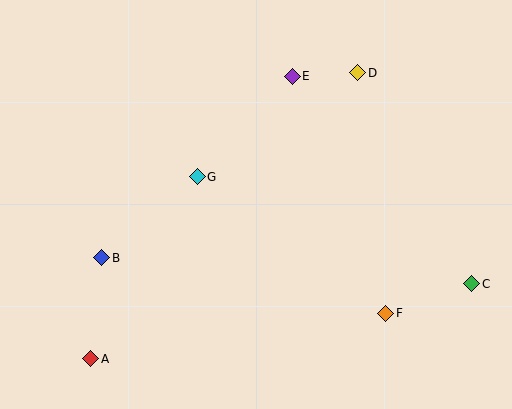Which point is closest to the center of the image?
Point G at (197, 177) is closest to the center.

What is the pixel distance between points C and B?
The distance between C and B is 371 pixels.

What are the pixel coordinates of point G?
Point G is at (197, 177).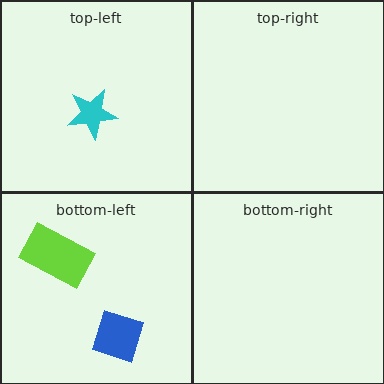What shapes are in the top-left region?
The cyan star.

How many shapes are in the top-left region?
1.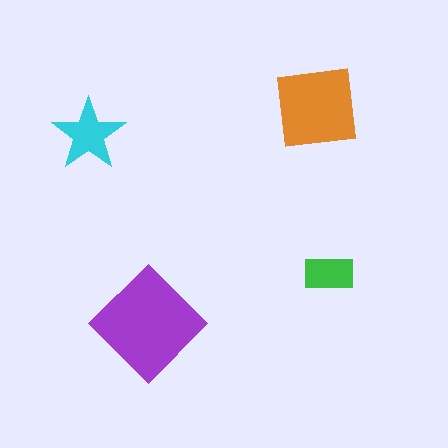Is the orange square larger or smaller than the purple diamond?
Smaller.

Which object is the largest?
The purple diamond.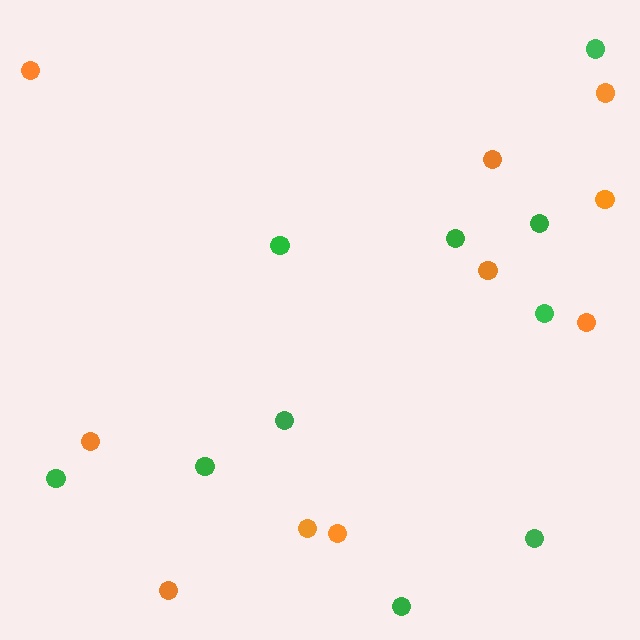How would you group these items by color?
There are 2 groups: one group of orange circles (10) and one group of green circles (10).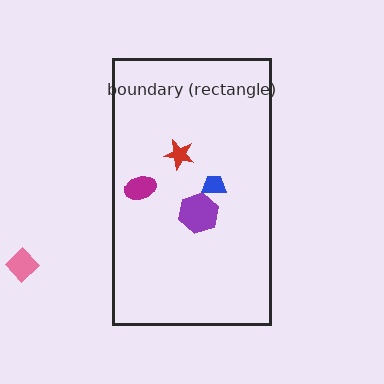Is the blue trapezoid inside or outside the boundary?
Inside.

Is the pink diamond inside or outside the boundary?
Outside.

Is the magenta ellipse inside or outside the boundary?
Inside.